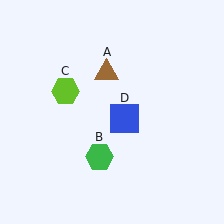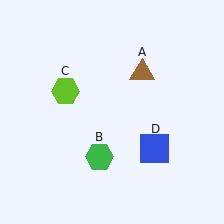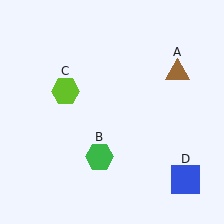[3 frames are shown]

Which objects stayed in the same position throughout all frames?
Green hexagon (object B) and lime hexagon (object C) remained stationary.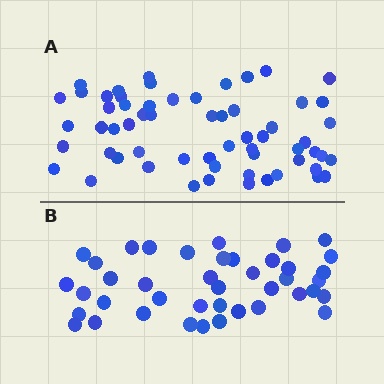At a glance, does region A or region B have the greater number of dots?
Region A (the top region) has more dots.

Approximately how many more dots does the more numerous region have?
Region A has approximately 20 more dots than region B.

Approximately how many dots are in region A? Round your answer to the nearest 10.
About 60 dots.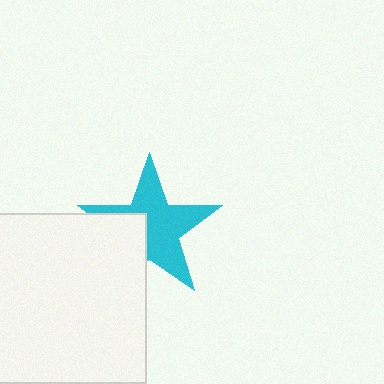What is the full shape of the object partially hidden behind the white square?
The partially hidden object is a cyan star.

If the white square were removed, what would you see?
You would see the complete cyan star.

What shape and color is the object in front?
The object in front is a white square.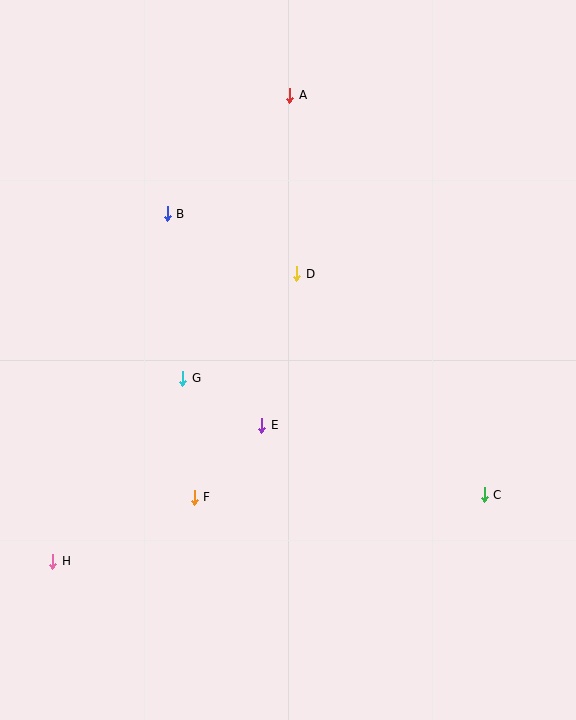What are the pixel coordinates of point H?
Point H is at (53, 561).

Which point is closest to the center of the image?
Point E at (262, 425) is closest to the center.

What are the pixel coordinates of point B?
Point B is at (167, 214).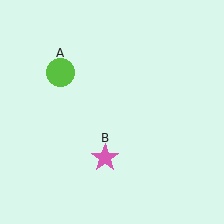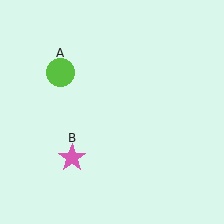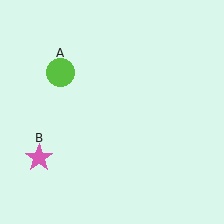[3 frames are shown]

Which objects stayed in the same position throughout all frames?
Lime circle (object A) remained stationary.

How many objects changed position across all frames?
1 object changed position: pink star (object B).